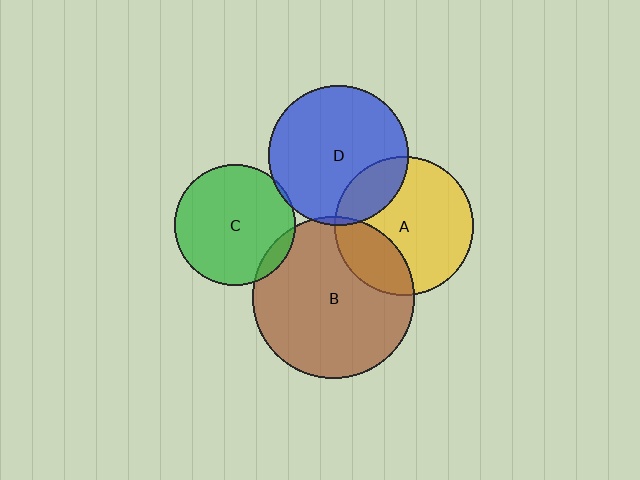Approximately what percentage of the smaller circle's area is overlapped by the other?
Approximately 5%.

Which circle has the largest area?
Circle B (brown).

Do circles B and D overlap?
Yes.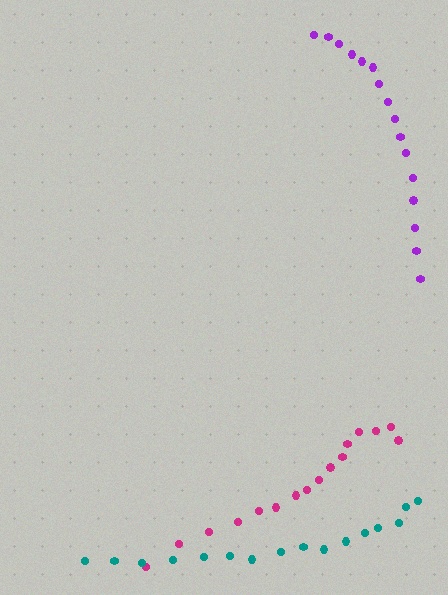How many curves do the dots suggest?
There are 3 distinct paths.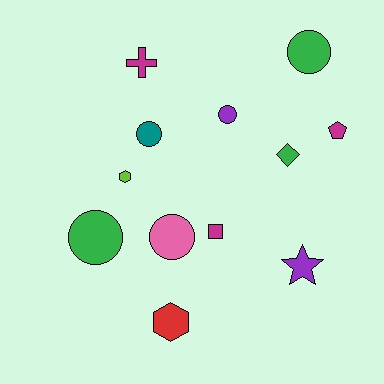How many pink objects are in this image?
There is 1 pink object.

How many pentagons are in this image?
There is 1 pentagon.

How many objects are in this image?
There are 12 objects.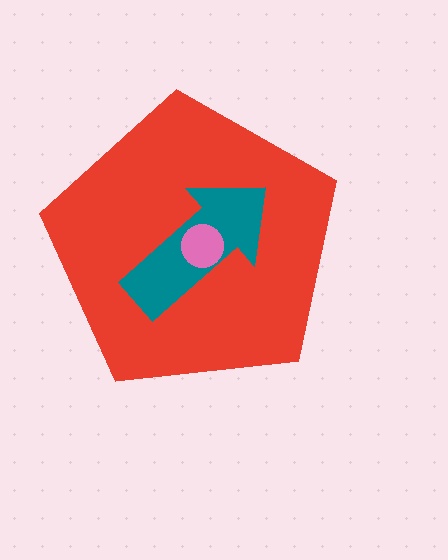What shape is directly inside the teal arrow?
The pink circle.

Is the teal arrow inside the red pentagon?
Yes.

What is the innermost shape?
The pink circle.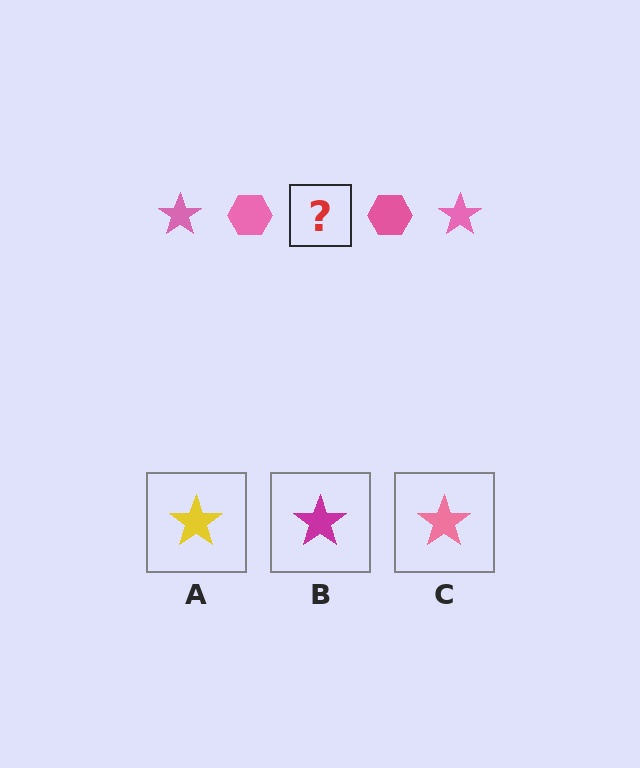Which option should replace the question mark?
Option C.